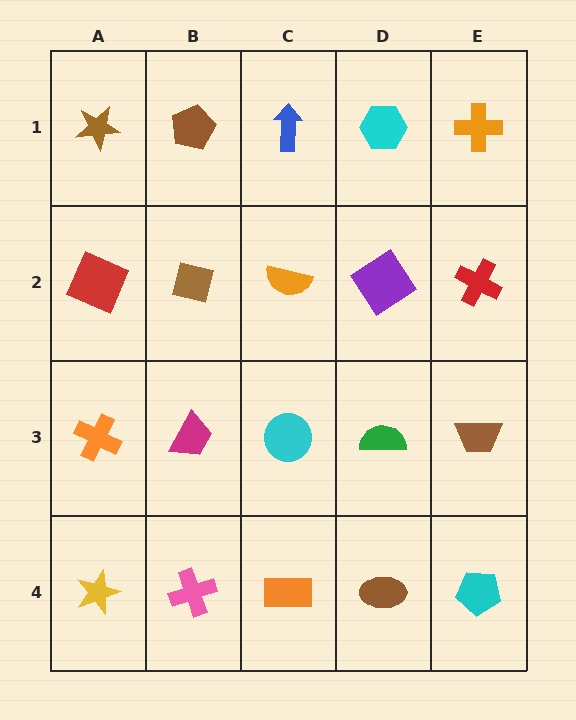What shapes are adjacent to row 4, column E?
A brown trapezoid (row 3, column E), a brown ellipse (row 4, column D).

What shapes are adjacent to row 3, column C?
An orange semicircle (row 2, column C), an orange rectangle (row 4, column C), a magenta trapezoid (row 3, column B), a green semicircle (row 3, column D).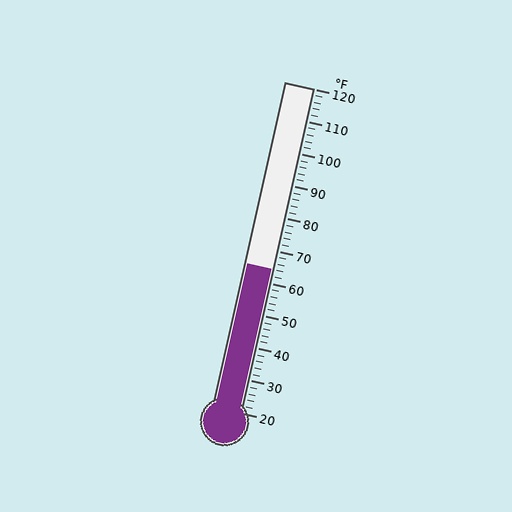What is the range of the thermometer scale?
The thermometer scale ranges from 20°F to 120°F.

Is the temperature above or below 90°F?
The temperature is below 90°F.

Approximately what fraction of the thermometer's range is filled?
The thermometer is filled to approximately 45% of its range.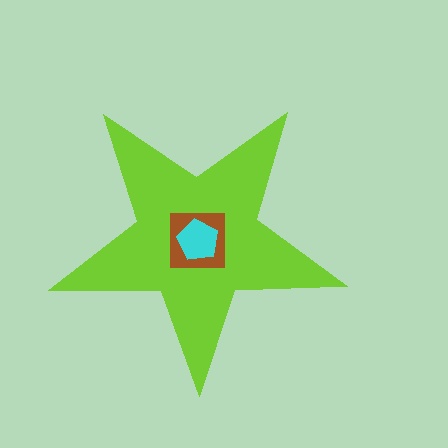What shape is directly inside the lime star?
The brown square.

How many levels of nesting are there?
3.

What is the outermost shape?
The lime star.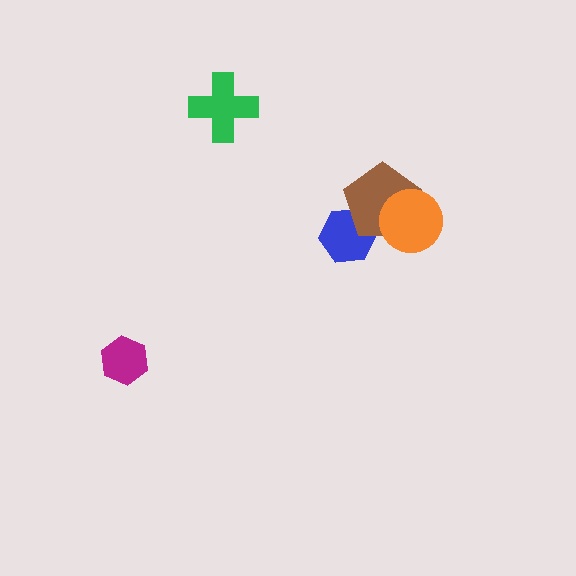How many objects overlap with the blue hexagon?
1 object overlaps with the blue hexagon.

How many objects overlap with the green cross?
0 objects overlap with the green cross.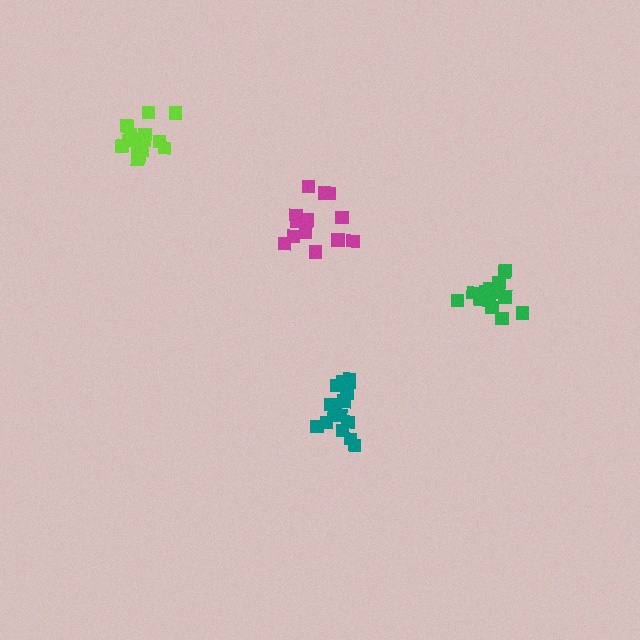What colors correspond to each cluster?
The clusters are colored: green, teal, lime, magenta.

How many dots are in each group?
Group 1: 14 dots, Group 2: 15 dots, Group 3: 17 dots, Group 4: 14 dots (60 total).